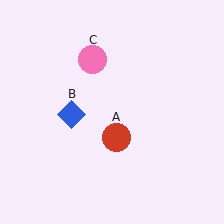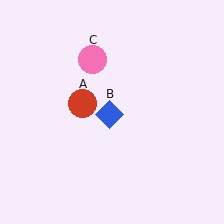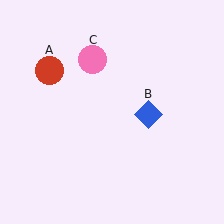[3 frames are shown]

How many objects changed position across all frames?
2 objects changed position: red circle (object A), blue diamond (object B).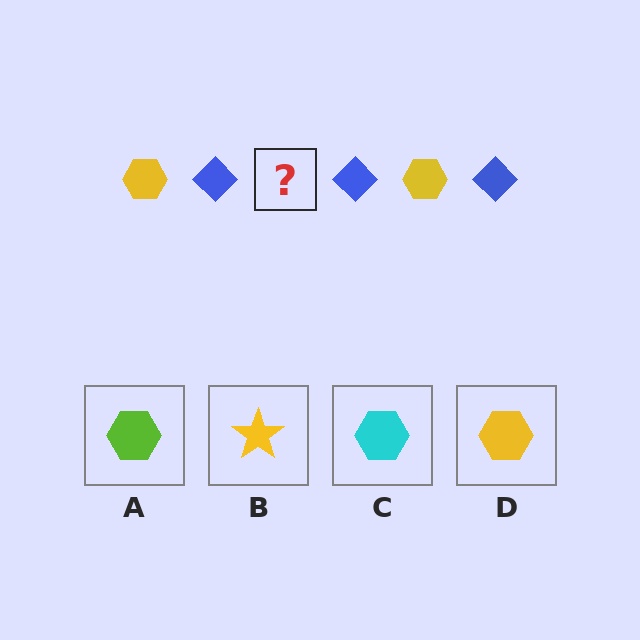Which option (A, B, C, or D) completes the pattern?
D.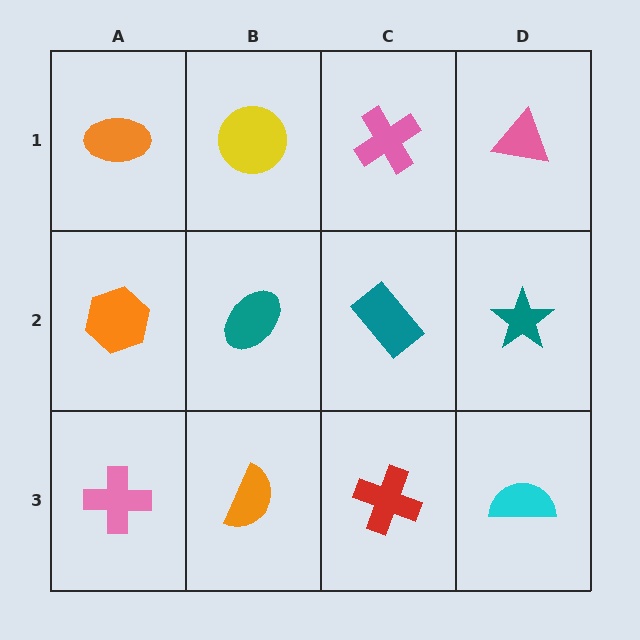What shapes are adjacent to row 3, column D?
A teal star (row 2, column D), a red cross (row 3, column C).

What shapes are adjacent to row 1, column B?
A teal ellipse (row 2, column B), an orange ellipse (row 1, column A), a pink cross (row 1, column C).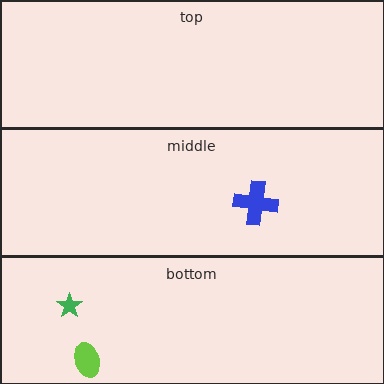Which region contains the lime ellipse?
The bottom region.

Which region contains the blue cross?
The middle region.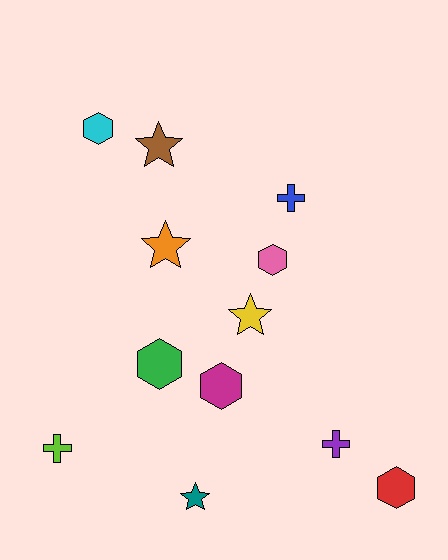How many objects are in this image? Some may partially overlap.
There are 12 objects.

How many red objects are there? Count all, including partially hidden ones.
There is 1 red object.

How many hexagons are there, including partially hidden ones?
There are 5 hexagons.